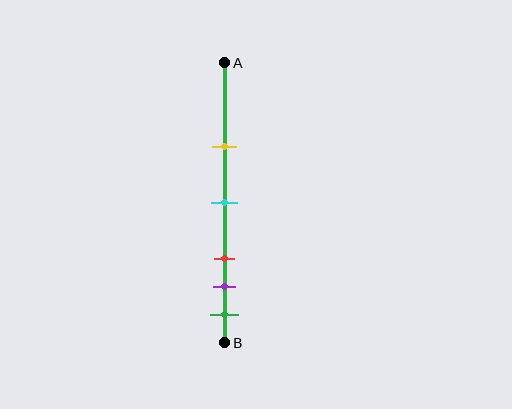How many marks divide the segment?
There are 5 marks dividing the segment.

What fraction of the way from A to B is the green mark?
The green mark is approximately 90% (0.9) of the way from A to B.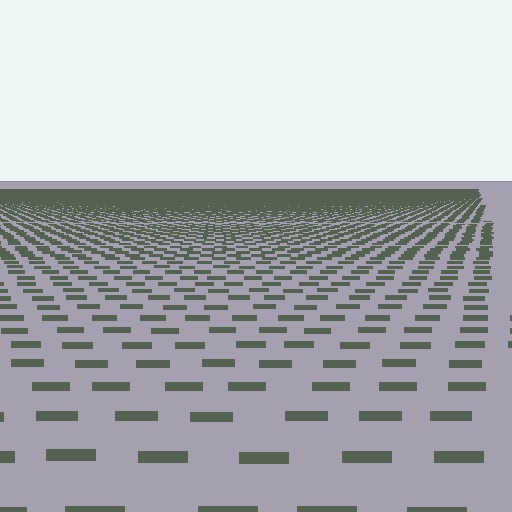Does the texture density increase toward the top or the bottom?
Density increases toward the top.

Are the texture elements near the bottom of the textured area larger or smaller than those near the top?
Larger. Near the bottom, elements are closer to the viewer and appear at a bigger on-screen size.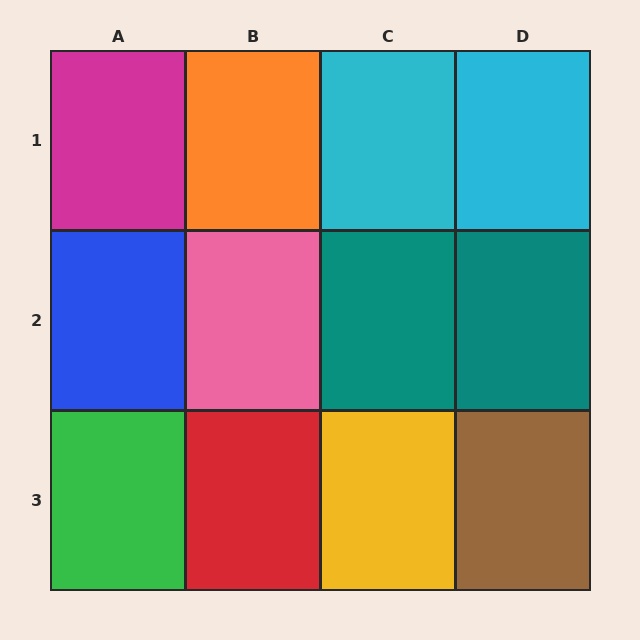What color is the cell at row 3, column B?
Red.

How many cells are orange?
1 cell is orange.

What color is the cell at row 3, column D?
Brown.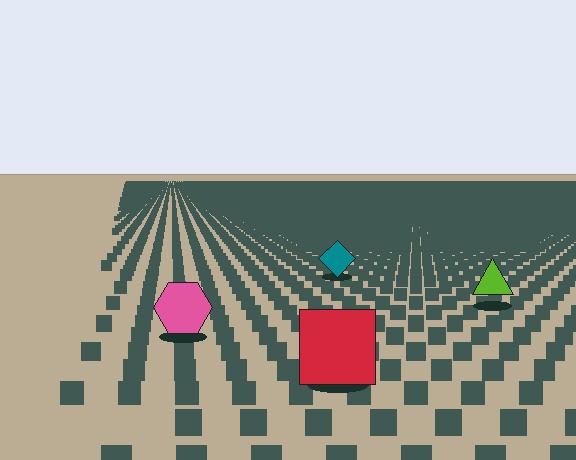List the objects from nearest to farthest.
From nearest to farthest: the red square, the pink hexagon, the lime triangle, the teal diamond.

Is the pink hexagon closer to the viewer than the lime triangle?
Yes. The pink hexagon is closer — you can tell from the texture gradient: the ground texture is coarser near it.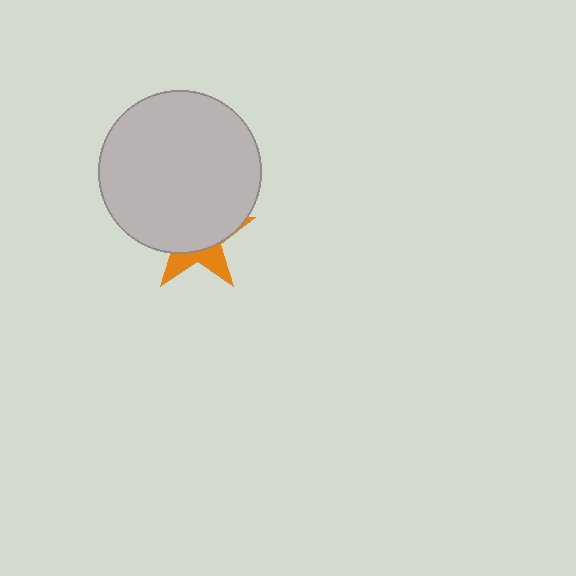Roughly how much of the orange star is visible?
A small part of it is visible (roughly 32%).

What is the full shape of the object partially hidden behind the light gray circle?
The partially hidden object is an orange star.